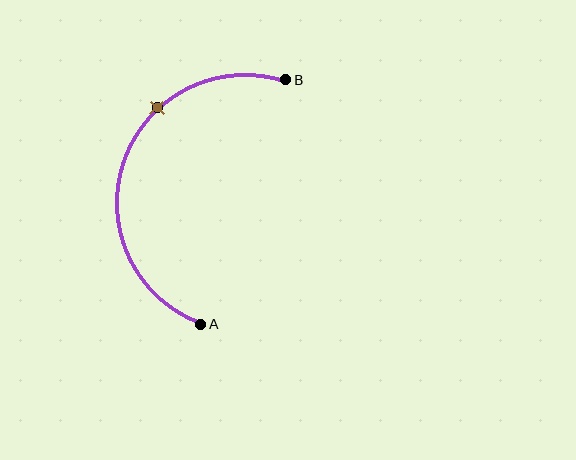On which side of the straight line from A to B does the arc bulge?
The arc bulges to the left of the straight line connecting A and B.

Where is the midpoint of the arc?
The arc midpoint is the point on the curve farthest from the straight line joining A and B. It sits to the left of that line.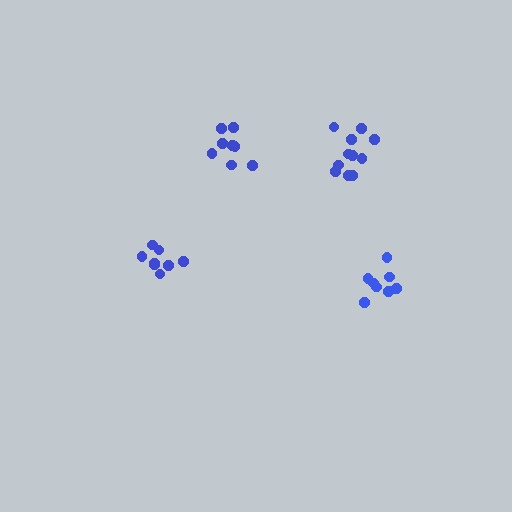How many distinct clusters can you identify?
There are 4 distinct clusters.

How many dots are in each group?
Group 1: 11 dots, Group 2: 8 dots, Group 3: 8 dots, Group 4: 8 dots (35 total).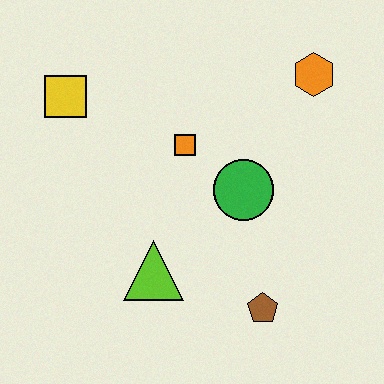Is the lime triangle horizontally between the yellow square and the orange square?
Yes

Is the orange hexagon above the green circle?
Yes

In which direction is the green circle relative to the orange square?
The green circle is to the right of the orange square.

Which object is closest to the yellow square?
The orange square is closest to the yellow square.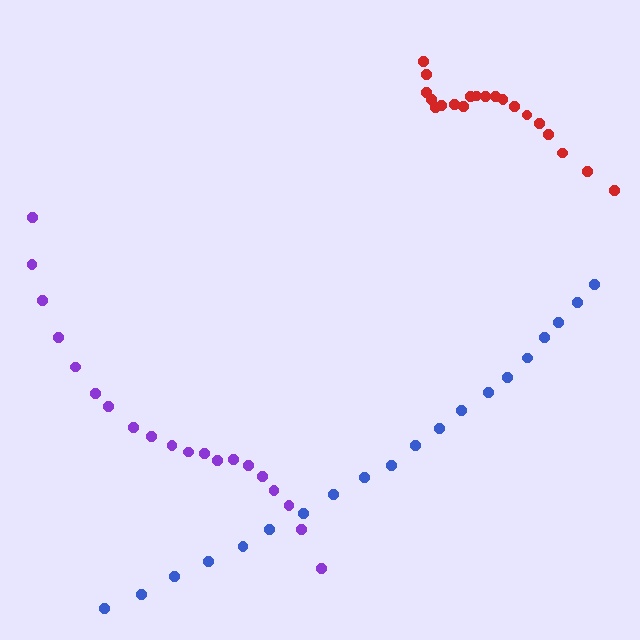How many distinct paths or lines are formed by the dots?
There are 3 distinct paths.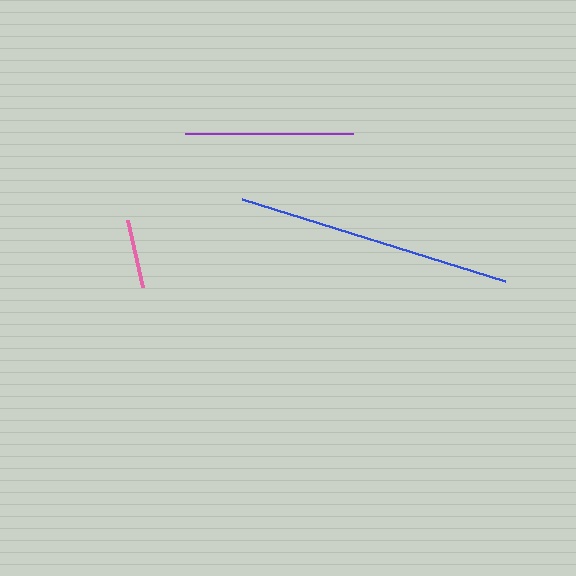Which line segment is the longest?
The blue line is the longest at approximately 276 pixels.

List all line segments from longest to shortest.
From longest to shortest: blue, purple, pink.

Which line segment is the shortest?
The pink line is the shortest at approximately 69 pixels.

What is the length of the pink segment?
The pink segment is approximately 69 pixels long.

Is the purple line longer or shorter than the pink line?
The purple line is longer than the pink line.